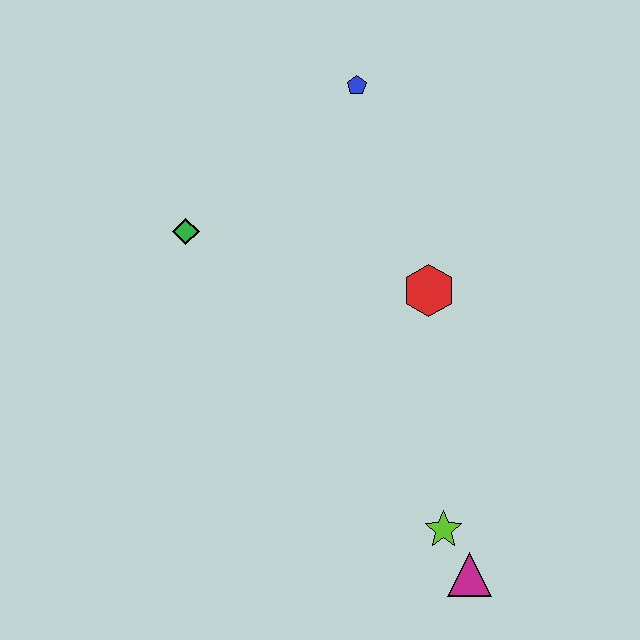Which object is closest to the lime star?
The magenta triangle is closest to the lime star.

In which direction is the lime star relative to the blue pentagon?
The lime star is below the blue pentagon.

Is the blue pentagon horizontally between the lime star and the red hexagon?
No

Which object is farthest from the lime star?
The blue pentagon is farthest from the lime star.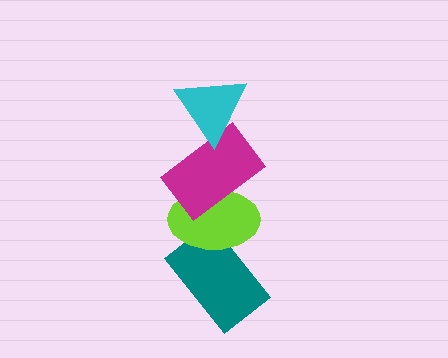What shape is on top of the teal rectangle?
The lime ellipse is on top of the teal rectangle.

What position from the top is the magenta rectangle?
The magenta rectangle is 2nd from the top.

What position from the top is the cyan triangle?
The cyan triangle is 1st from the top.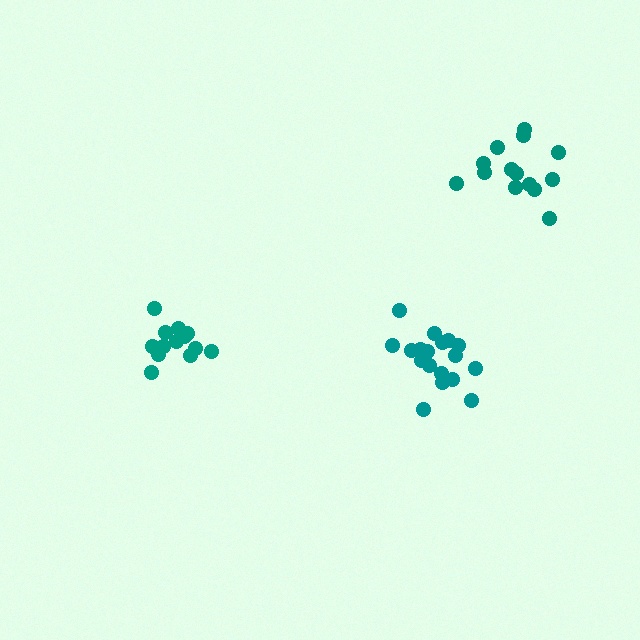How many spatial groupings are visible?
There are 3 spatial groupings.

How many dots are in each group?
Group 1: 13 dots, Group 2: 18 dots, Group 3: 14 dots (45 total).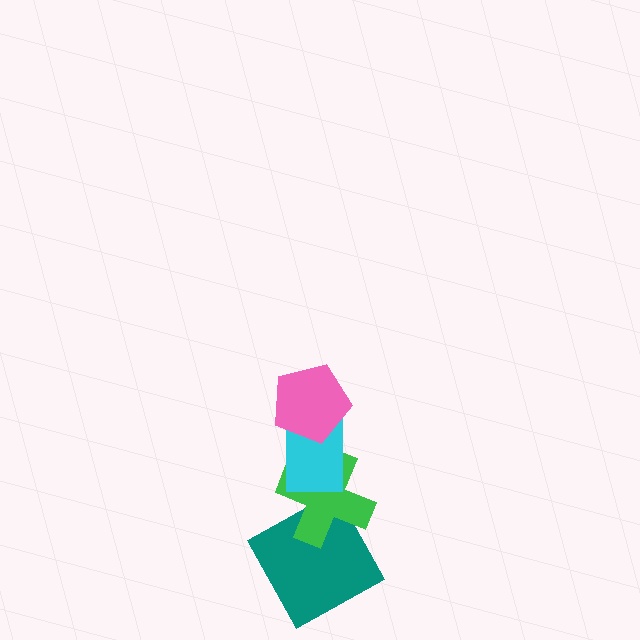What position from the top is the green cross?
The green cross is 3rd from the top.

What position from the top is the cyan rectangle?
The cyan rectangle is 2nd from the top.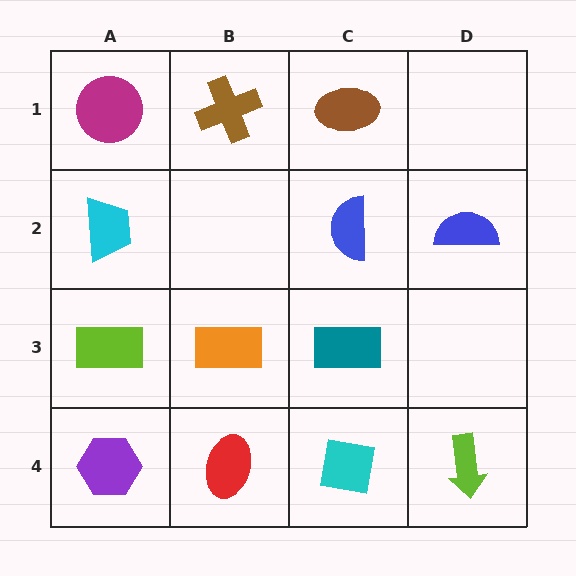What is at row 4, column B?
A red ellipse.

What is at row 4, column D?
A lime arrow.